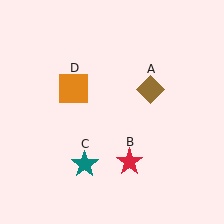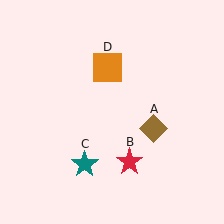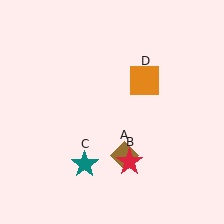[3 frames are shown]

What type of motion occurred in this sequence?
The brown diamond (object A), orange square (object D) rotated clockwise around the center of the scene.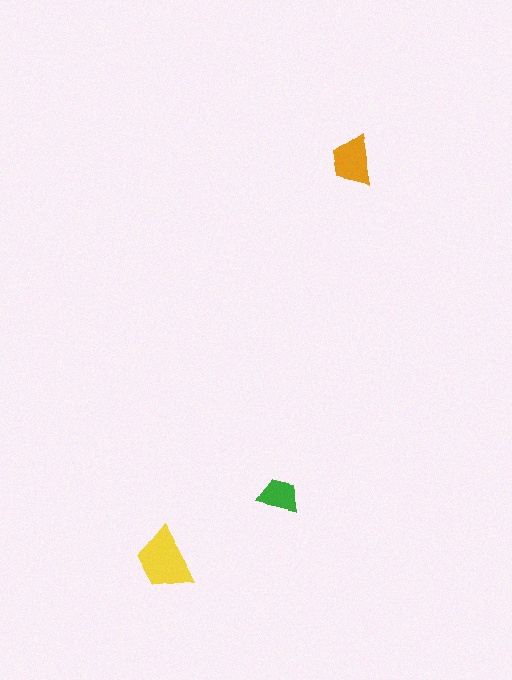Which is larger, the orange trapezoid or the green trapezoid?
The orange one.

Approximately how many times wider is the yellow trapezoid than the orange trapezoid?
About 1.5 times wider.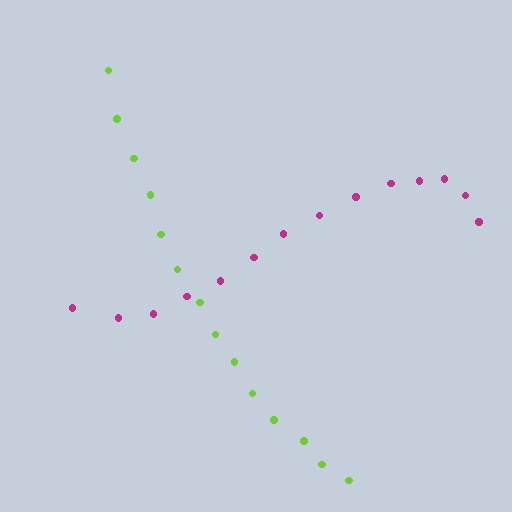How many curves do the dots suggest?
There are 2 distinct paths.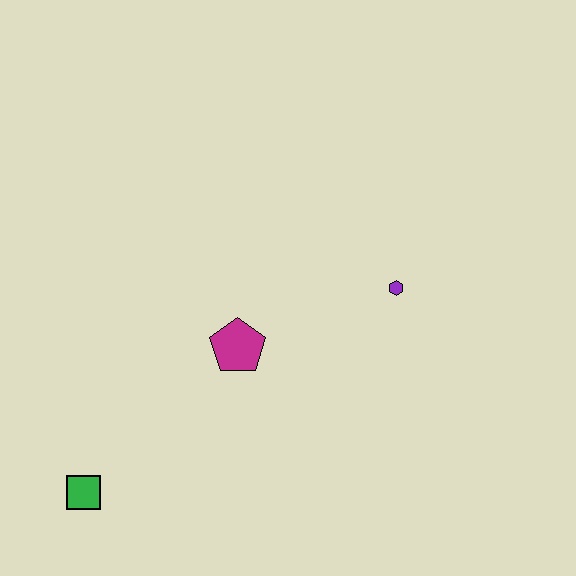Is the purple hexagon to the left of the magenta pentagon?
No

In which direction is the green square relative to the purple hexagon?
The green square is to the left of the purple hexagon.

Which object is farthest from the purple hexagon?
The green square is farthest from the purple hexagon.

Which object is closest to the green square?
The magenta pentagon is closest to the green square.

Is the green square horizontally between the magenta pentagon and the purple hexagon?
No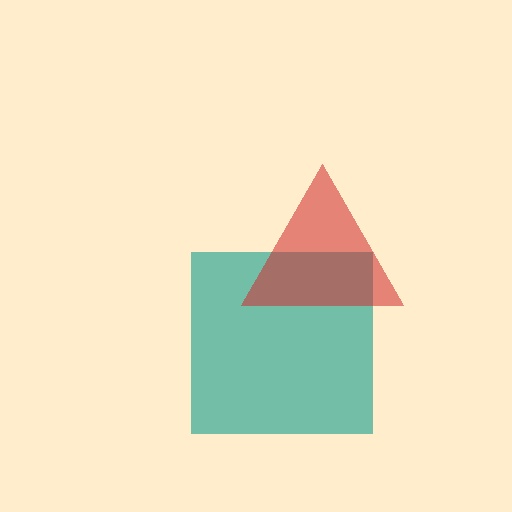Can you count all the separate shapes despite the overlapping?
Yes, there are 2 separate shapes.